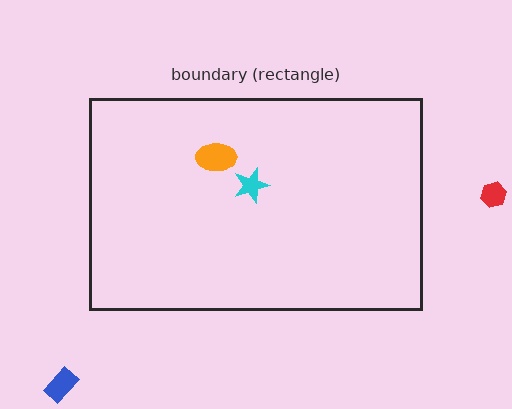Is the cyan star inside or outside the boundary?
Inside.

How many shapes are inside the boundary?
3 inside, 2 outside.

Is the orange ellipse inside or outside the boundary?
Inside.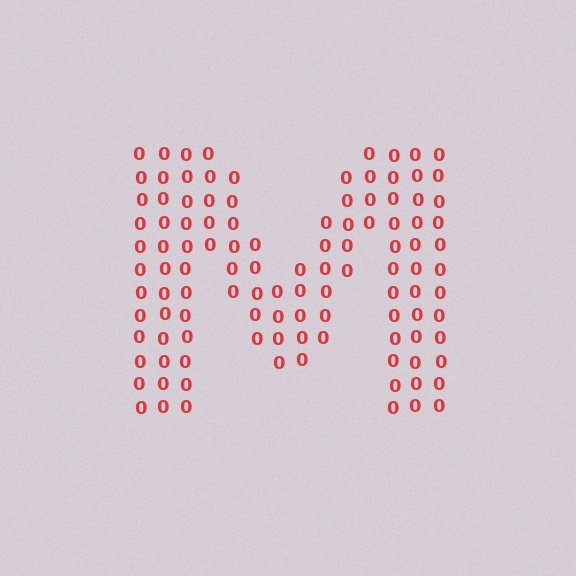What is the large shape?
The large shape is the letter M.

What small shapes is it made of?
It is made of small digit 0's.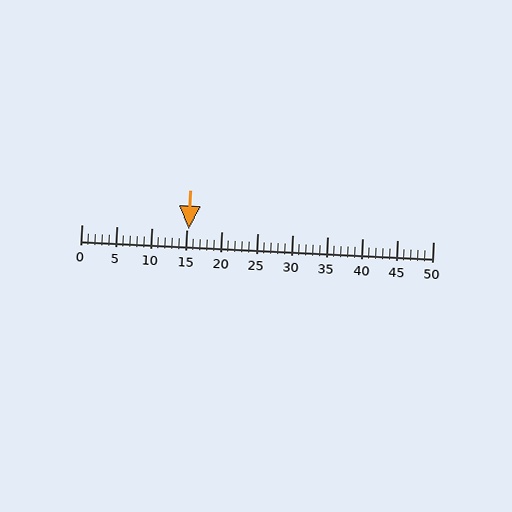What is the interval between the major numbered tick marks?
The major tick marks are spaced 5 units apart.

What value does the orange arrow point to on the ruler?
The orange arrow points to approximately 15.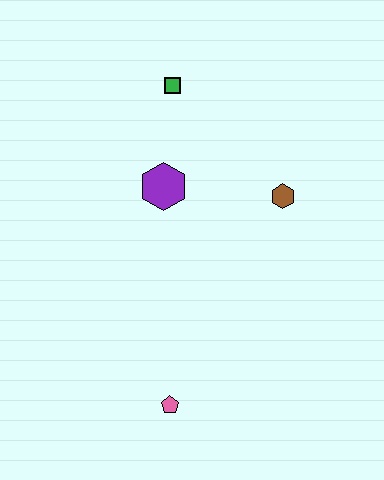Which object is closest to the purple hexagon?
The green square is closest to the purple hexagon.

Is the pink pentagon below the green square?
Yes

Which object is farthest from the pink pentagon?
The green square is farthest from the pink pentagon.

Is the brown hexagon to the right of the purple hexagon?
Yes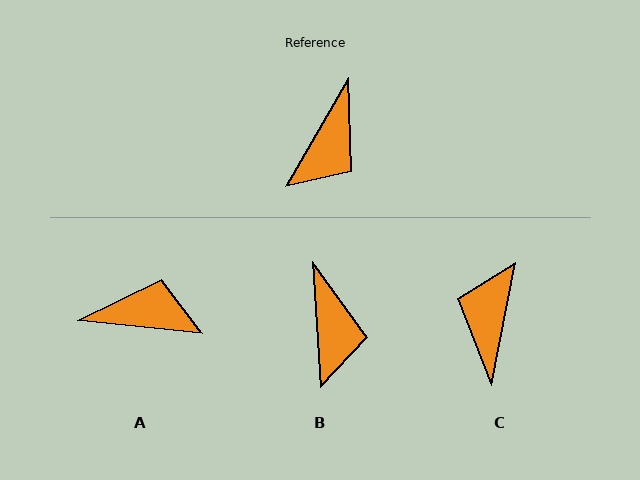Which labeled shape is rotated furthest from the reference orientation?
C, about 161 degrees away.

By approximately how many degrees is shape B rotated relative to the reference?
Approximately 33 degrees counter-clockwise.